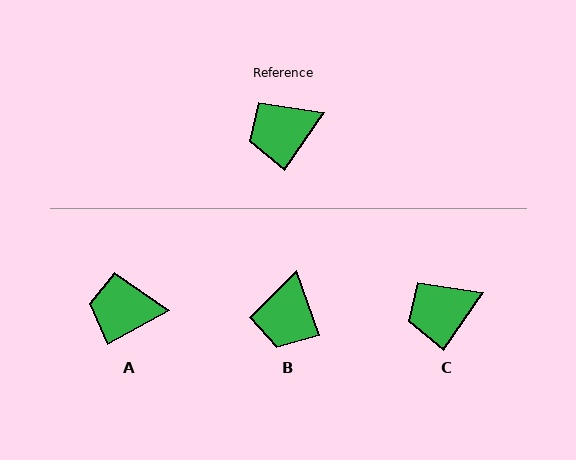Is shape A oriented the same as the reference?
No, it is off by about 26 degrees.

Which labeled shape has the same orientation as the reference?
C.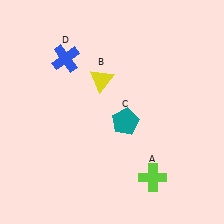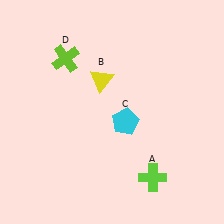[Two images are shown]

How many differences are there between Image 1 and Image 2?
There are 2 differences between the two images.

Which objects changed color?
C changed from teal to cyan. D changed from blue to lime.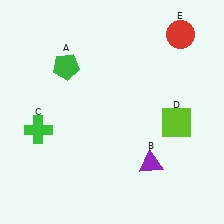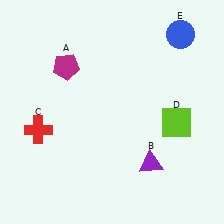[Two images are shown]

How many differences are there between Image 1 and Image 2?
There are 3 differences between the two images.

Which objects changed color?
A changed from green to magenta. C changed from green to red. E changed from red to blue.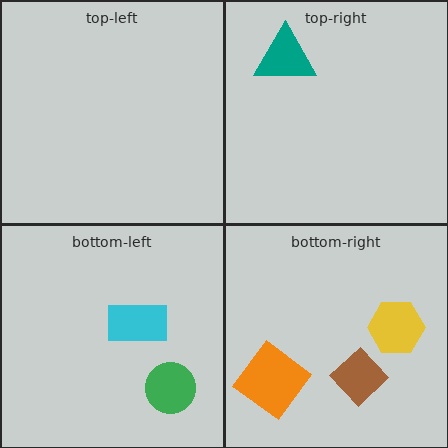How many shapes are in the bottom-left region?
2.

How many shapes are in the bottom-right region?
3.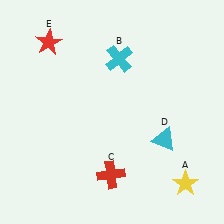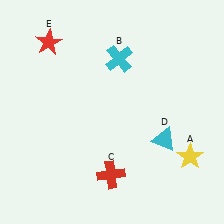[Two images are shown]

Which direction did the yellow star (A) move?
The yellow star (A) moved up.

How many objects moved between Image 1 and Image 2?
1 object moved between the two images.